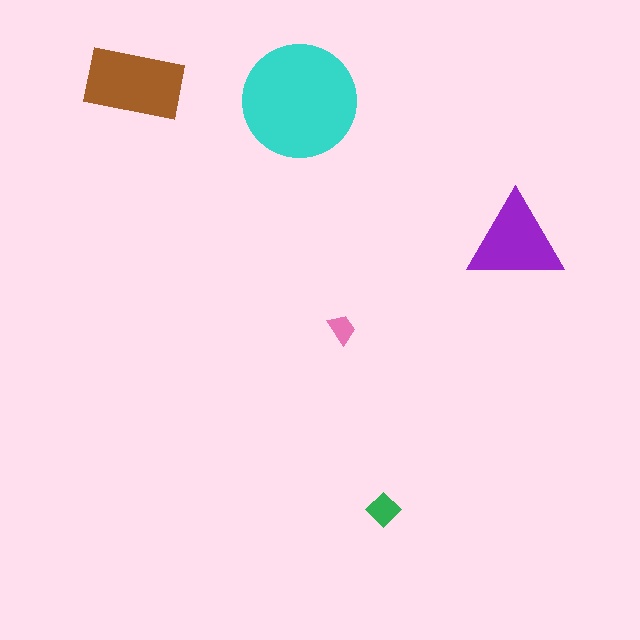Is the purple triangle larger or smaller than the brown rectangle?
Smaller.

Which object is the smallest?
The pink trapezoid.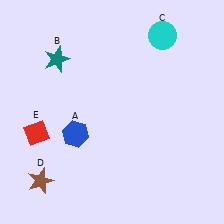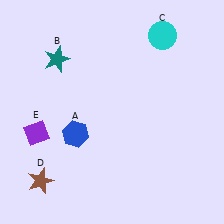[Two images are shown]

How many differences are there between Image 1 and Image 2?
There is 1 difference between the two images.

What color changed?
The diamond (E) changed from red in Image 1 to purple in Image 2.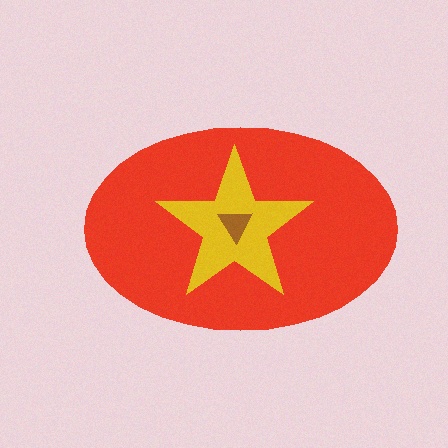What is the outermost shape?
The red ellipse.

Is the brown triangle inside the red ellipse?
Yes.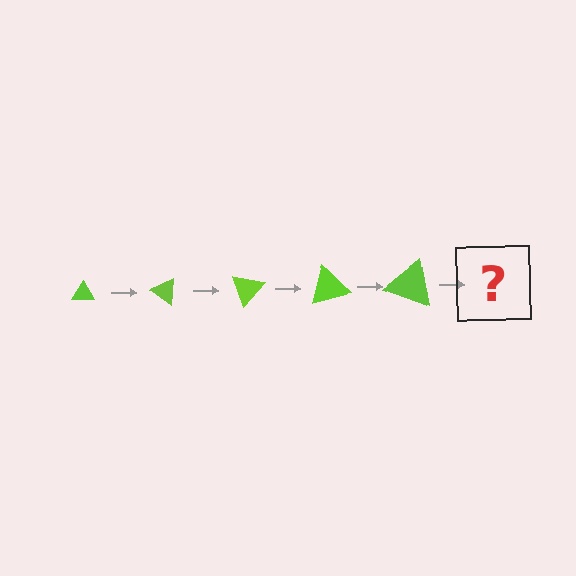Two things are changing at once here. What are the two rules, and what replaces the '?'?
The two rules are that the triangle grows larger each step and it rotates 35 degrees each step. The '?' should be a triangle, larger than the previous one and rotated 175 degrees from the start.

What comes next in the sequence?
The next element should be a triangle, larger than the previous one and rotated 175 degrees from the start.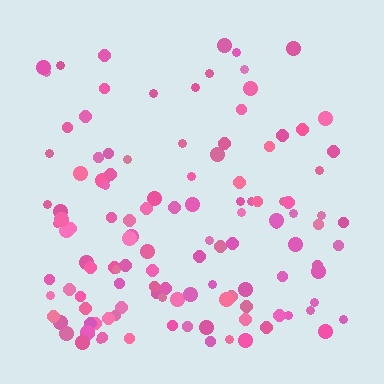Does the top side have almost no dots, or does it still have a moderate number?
Still a moderate number, just noticeably fewer than the bottom.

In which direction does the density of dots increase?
From top to bottom, with the bottom side densest.